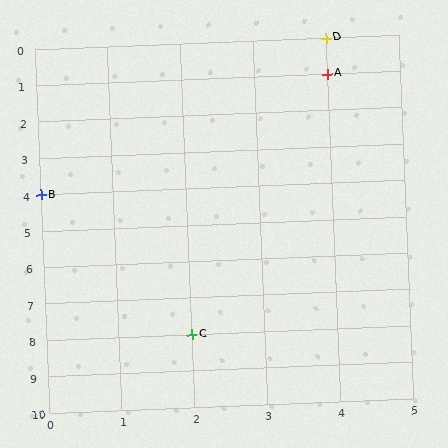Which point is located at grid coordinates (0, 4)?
Point B is at (0, 4).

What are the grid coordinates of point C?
Point C is at grid coordinates (2, 8).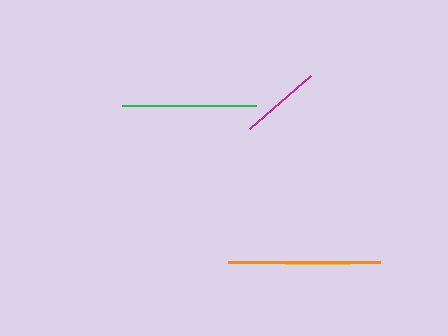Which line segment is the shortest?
The yellow line is the shortest at approximately 65 pixels.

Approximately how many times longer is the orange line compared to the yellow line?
The orange line is approximately 2.3 times the length of the yellow line.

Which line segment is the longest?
The orange line is the longest at approximately 152 pixels.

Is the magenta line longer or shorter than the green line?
The green line is longer than the magenta line.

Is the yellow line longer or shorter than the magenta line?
The magenta line is longer than the yellow line.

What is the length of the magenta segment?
The magenta segment is approximately 80 pixels long.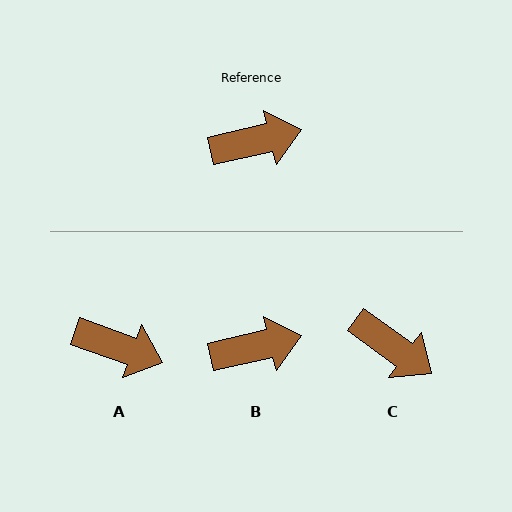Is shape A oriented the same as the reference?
No, it is off by about 33 degrees.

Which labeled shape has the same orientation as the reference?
B.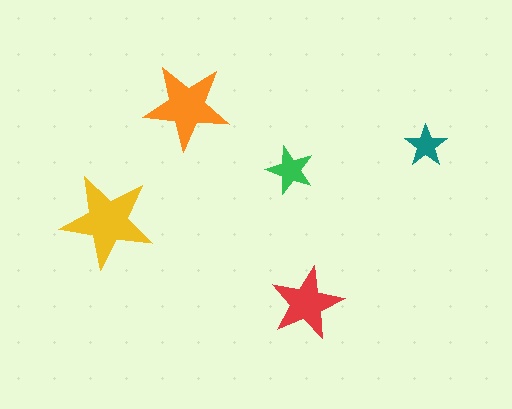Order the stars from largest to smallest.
the yellow one, the orange one, the red one, the green one, the teal one.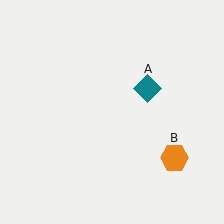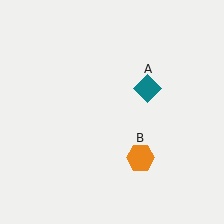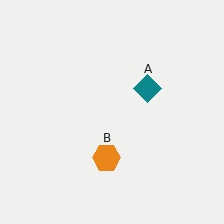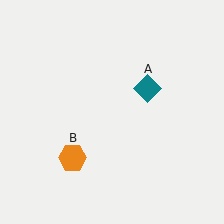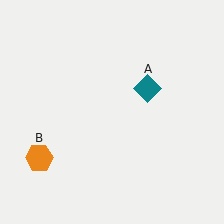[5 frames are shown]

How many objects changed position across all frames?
1 object changed position: orange hexagon (object B).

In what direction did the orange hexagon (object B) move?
The orange hexagon (object B) moved left.